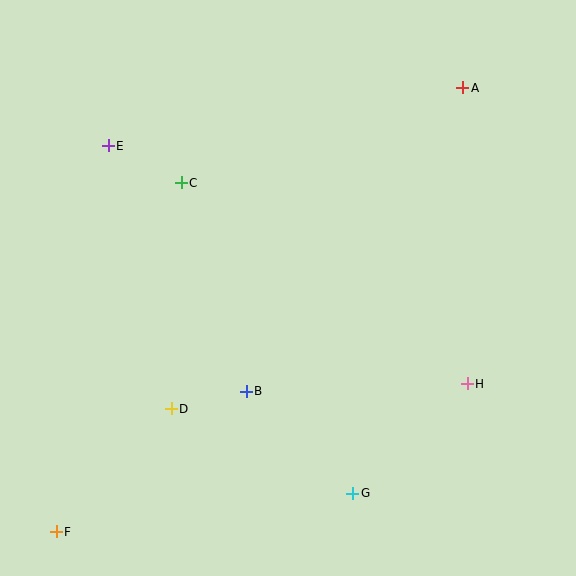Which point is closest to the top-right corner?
Point A is closest to the top-right corner.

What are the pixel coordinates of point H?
Point H is at (467, 384).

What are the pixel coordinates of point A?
Point A is at (463, 88).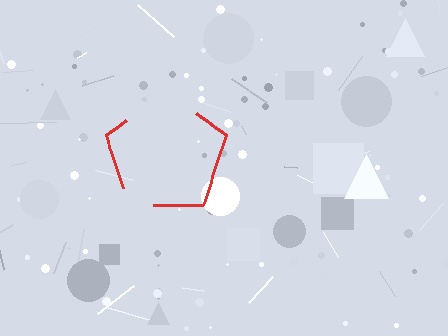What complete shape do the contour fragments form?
The contour fragments form a pentagon.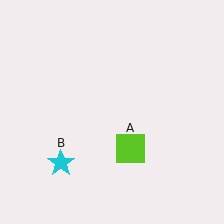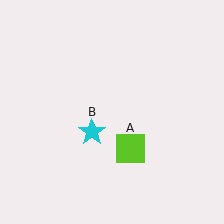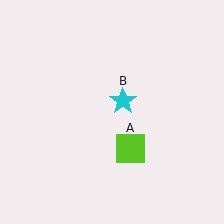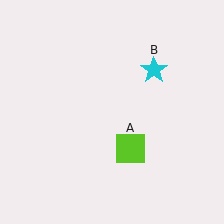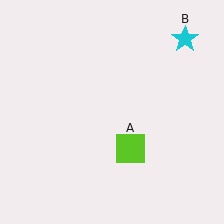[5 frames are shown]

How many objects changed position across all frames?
1 object changed position: cyan star (object B).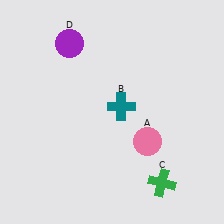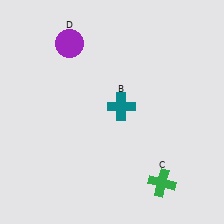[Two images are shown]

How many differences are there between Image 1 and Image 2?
There is 1 difference between the two images.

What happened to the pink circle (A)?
The pink circle (A) was removed in Image 2. It was in the bottom-right area of Image 1.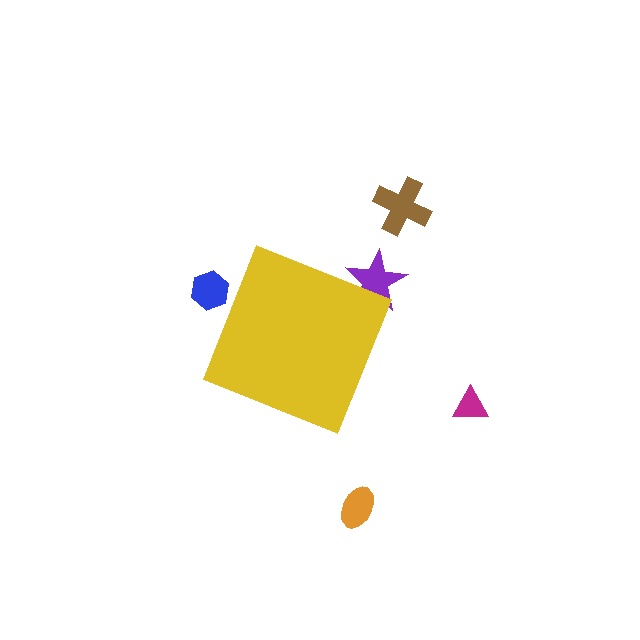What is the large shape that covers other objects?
A yellow diamond.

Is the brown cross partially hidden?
No, the brown cross is fully visible.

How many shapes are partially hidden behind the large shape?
2 shapes are partially hidden.